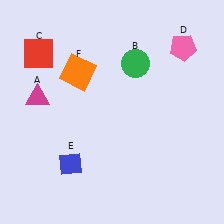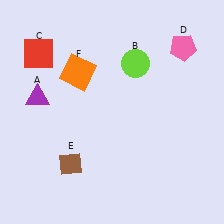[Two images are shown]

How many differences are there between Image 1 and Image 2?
There are 3 differences between the two images.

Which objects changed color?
A changed from magenta to purple. B changed from green to lime. E changed from blue to brown.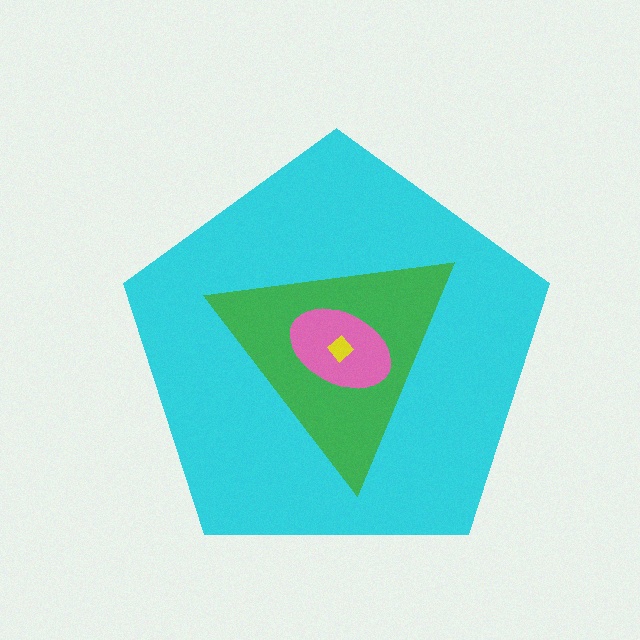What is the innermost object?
The yellow diamond.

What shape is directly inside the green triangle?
The pink ellipse.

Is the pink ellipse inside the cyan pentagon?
Yes.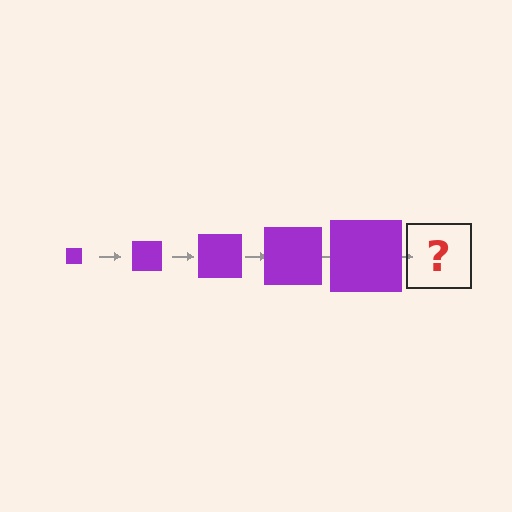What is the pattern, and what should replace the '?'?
The pattern is that the square gets progressively larger each step. The '?' should be a purple square, larger than the previous one.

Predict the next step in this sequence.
The next step is a purple square, larger than the previous one.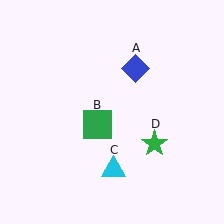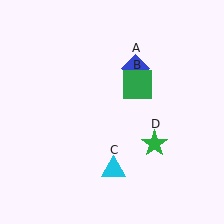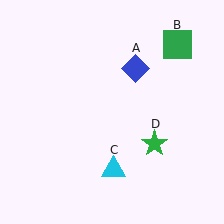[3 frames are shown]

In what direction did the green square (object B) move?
The green square (object B) moved up and to the right.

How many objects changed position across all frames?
1 object changed position: green square (object B).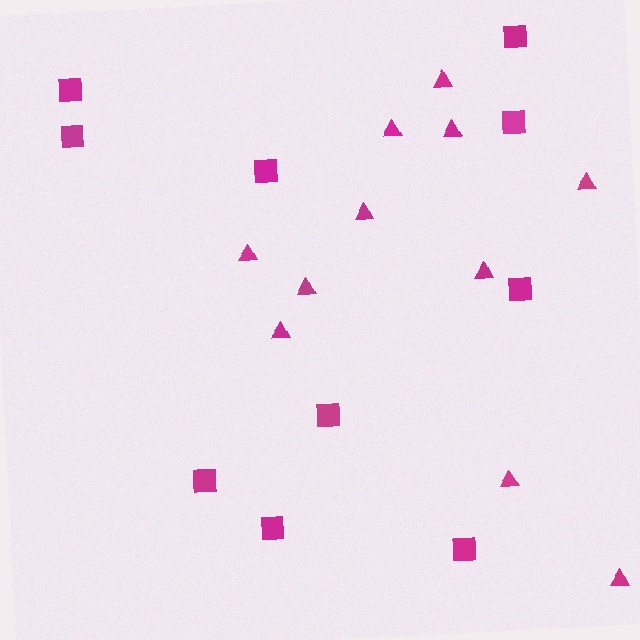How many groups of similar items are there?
There are 2 groups: one group of squares (10) and one group of triangles (11).